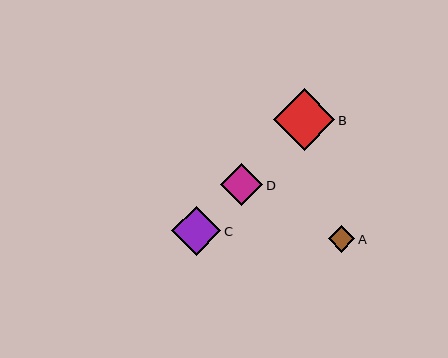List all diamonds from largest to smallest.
From largest to smallest: B, C, D, A.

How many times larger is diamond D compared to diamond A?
Diamond D is approximately 1.6 times the size of diamond A.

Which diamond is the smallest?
Diamond A is the smallest with a size of approximately 27 pixels.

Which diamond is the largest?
Diamond B is the largest with a size of approximately 61 pixels.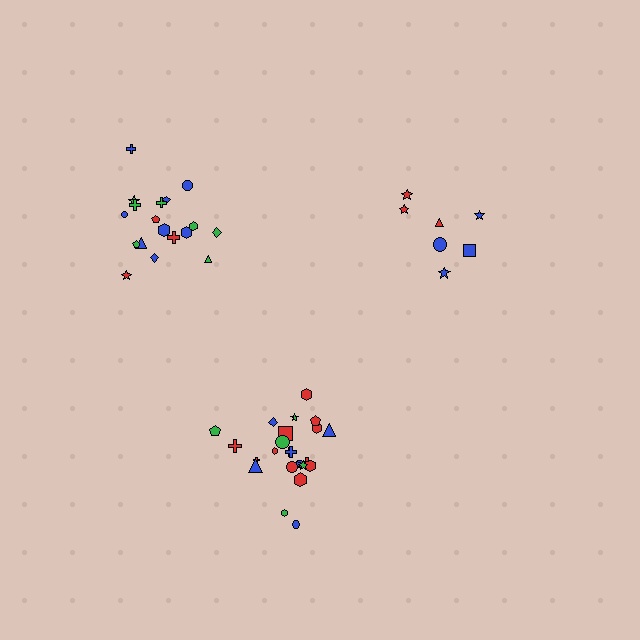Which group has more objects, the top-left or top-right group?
The top-left group.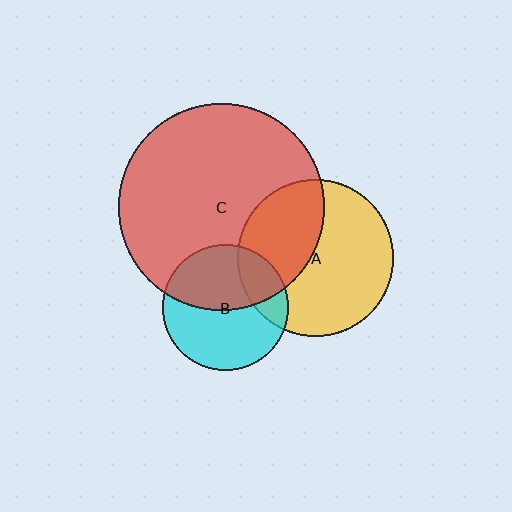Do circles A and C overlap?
Yes.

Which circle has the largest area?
Circle C (red).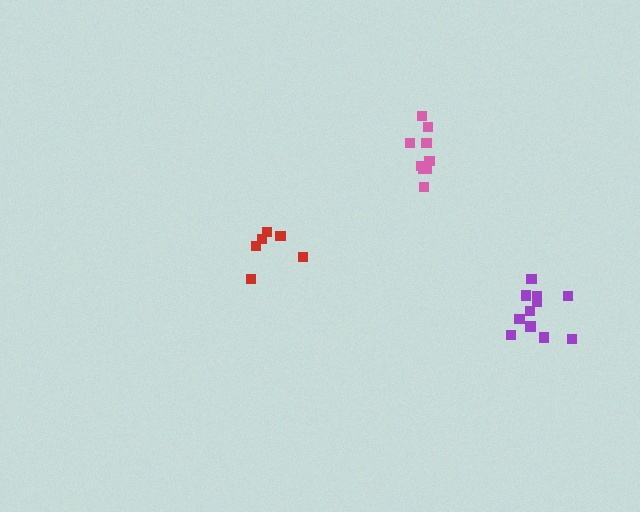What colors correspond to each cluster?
The clusters are colored: red, pink, purple.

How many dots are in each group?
Group 1: 6 dots, Group 2: 9 dots, Group 3: 11 dots (26 total).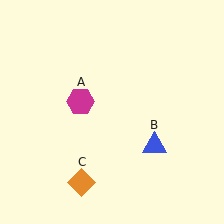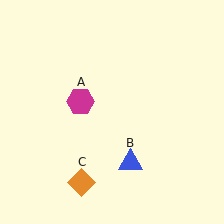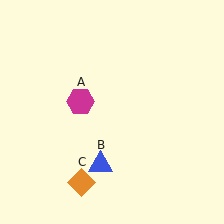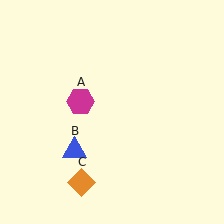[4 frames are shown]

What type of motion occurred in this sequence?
The blue triangle (object B) rotated clockwise around the center of the scene.